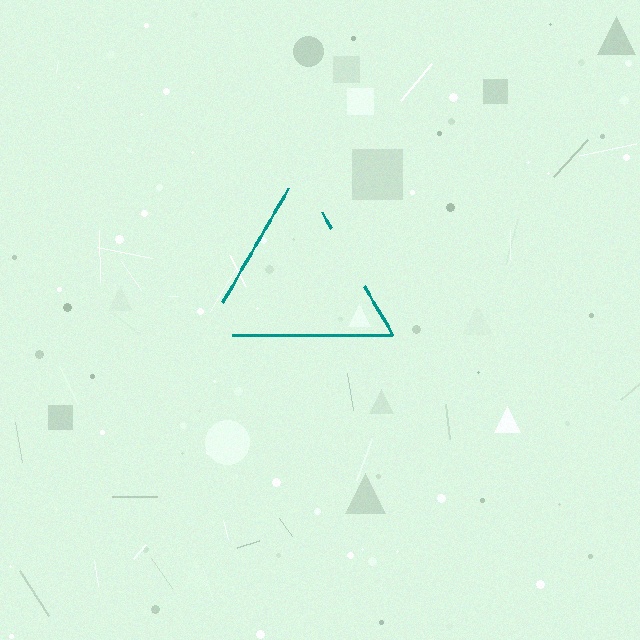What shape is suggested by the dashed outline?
The dashed outline suggests a triangle.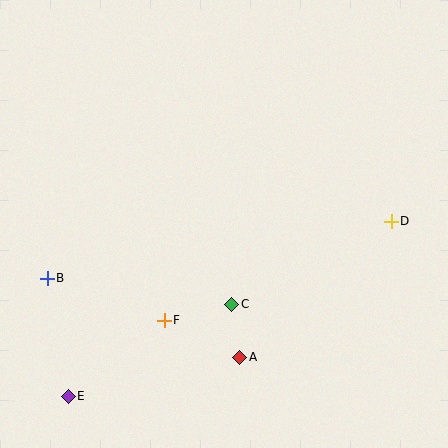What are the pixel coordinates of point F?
Point F is at (164, 320).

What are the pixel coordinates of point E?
Point E is at (68, 396).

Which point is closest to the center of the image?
Point C at (232, 304) is closest to the center.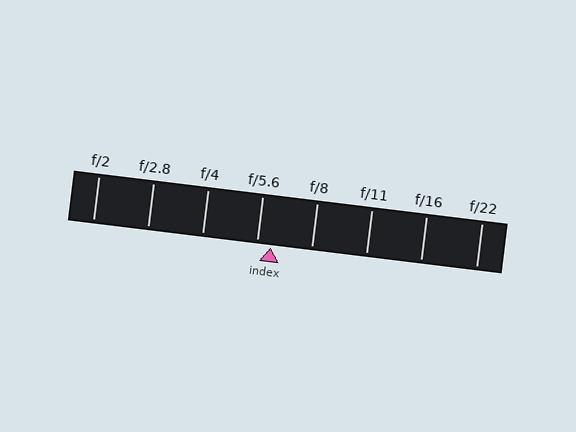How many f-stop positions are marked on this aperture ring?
There are 8 f-stop positions marked.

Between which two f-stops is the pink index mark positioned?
The index mark is between f/5.6 and f/8.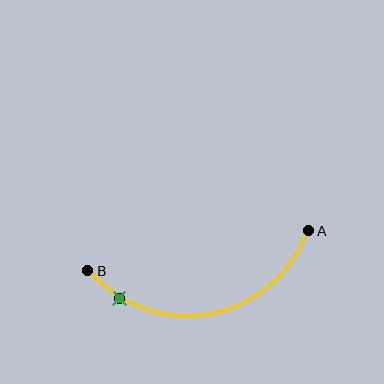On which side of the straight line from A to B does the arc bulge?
The arc bulges below the straight line connecting A and B.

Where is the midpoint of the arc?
The arc midpoint is the point on the curve farthest from the straight line joining A and B. It sits below that line.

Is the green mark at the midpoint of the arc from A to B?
No. The green mark lies on the arc but is closer to endpoint B. The arc midpoint would be at the point on the curve equidistant along the arc from both A and B.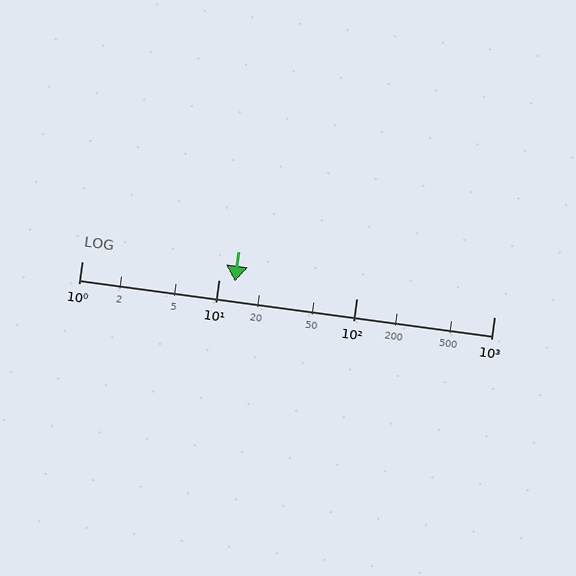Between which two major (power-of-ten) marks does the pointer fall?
The pointer is between 10 and 100.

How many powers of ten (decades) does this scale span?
The scale spans 3 decades, from 1 to 1000.